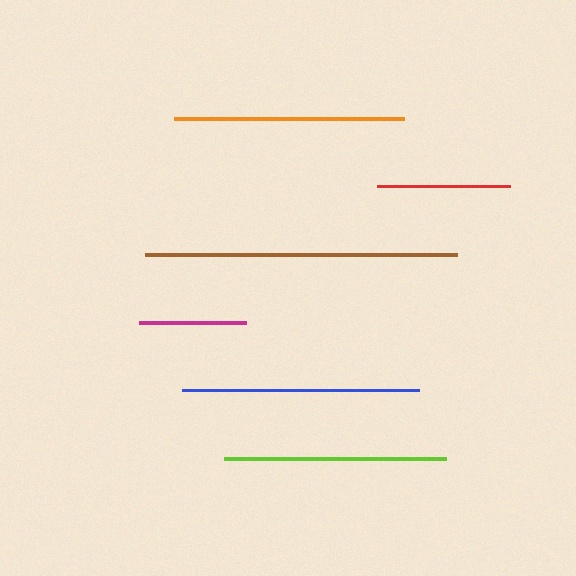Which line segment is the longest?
The brown line is the longest at approximately 311 pixels.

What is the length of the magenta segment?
The magenta segment is approximately 107 pixels long.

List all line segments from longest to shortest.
From longest to shortest: brown, blue, orange, lime, red, magenta.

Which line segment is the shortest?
The magenta line is the shortest at approximately 107 pixels.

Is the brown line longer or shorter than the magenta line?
The brown line is longer than the magenta line.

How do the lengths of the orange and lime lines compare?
The orange and lime lines are approximately the same length.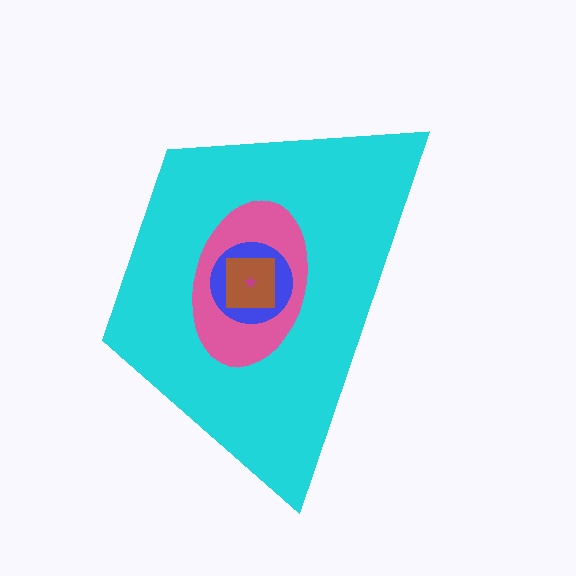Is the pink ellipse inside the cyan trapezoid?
Yes.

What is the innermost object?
The magenta star.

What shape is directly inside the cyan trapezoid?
The pink ellipse.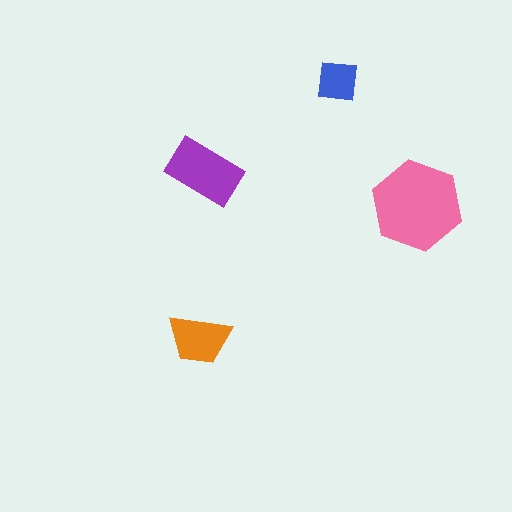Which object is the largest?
The pink hexagon.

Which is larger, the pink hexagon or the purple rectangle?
The pink hexagon.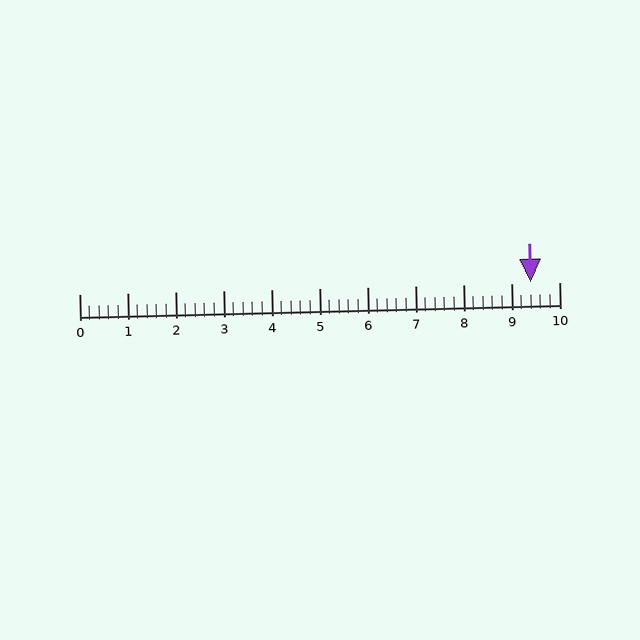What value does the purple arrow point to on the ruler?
The purple arrow points to approximately 9.4.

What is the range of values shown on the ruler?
The ruler shows values from 0 to 10.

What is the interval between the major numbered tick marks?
The major tick marks are spaced 1 units apart.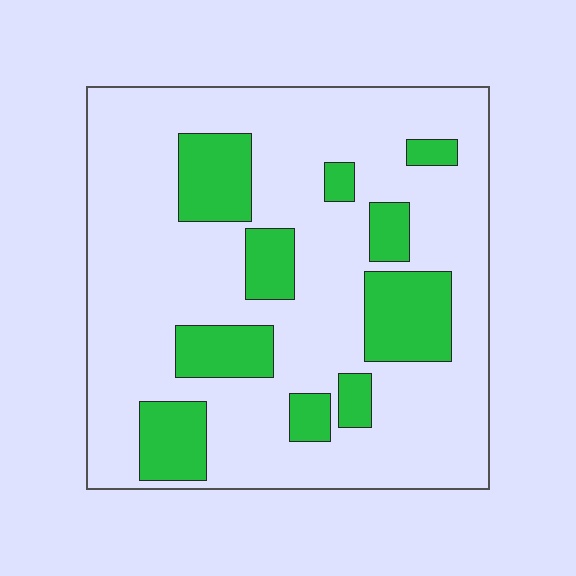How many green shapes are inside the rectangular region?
10.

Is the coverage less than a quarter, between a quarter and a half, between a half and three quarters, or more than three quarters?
Less than a quarter.